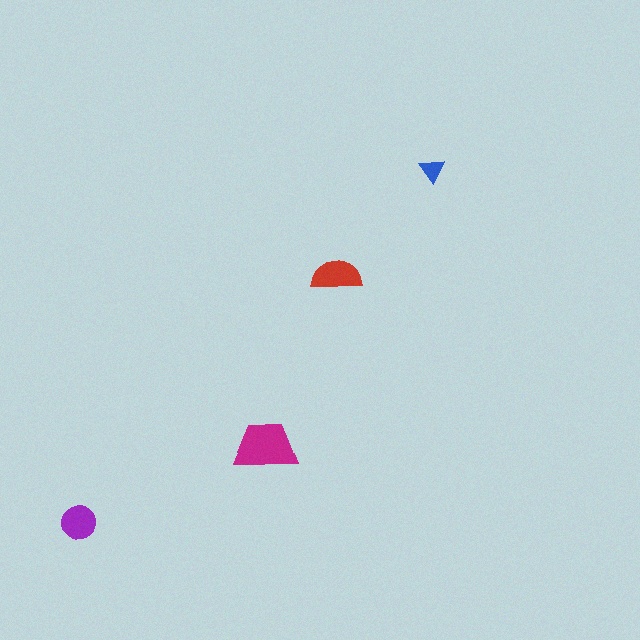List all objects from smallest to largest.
The blue triangle, the purple circle, the red semicircle, the magenta trapezoid.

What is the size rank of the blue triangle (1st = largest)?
4th.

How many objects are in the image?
There are 4 objects in the image.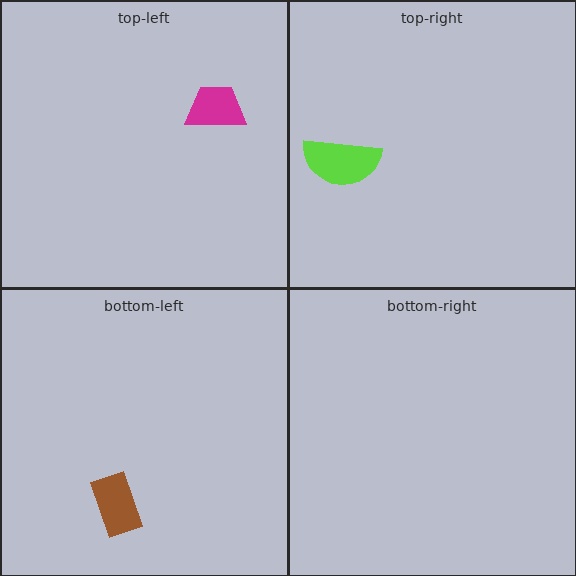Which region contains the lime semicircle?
The top-right region.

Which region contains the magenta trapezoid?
The top-left region.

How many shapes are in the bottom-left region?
1.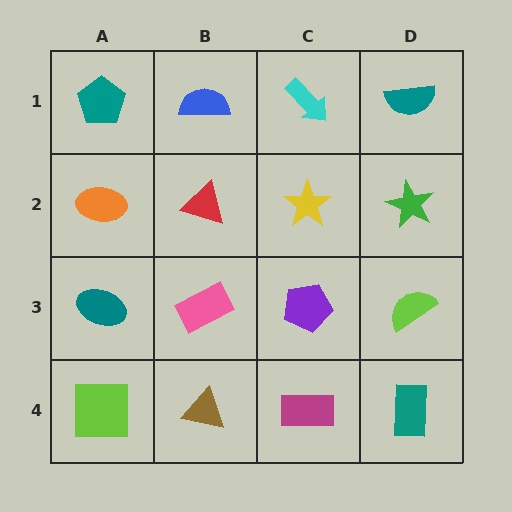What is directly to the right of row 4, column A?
A brown triangle.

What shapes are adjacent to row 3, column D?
A green star (row 2, column D), a teal rectangle (row 4, column D), a purple pentagon (row 3, column C).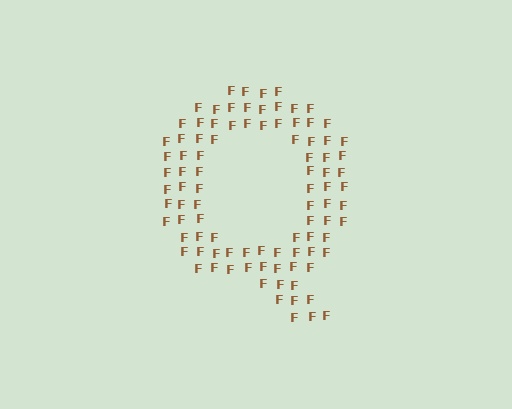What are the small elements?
The small elements are letter F's.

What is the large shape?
The large shape is the letter Q.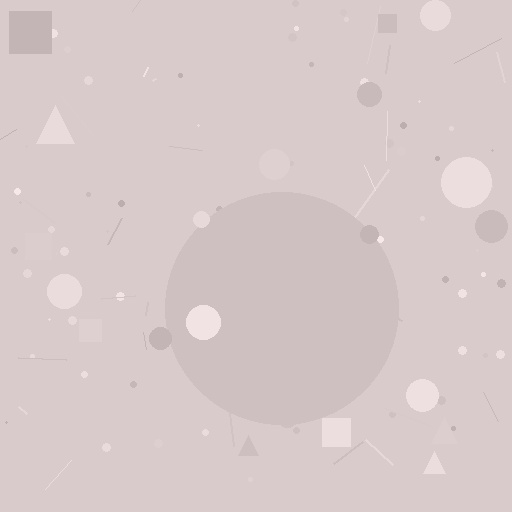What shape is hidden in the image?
A circle is hidden in the image.